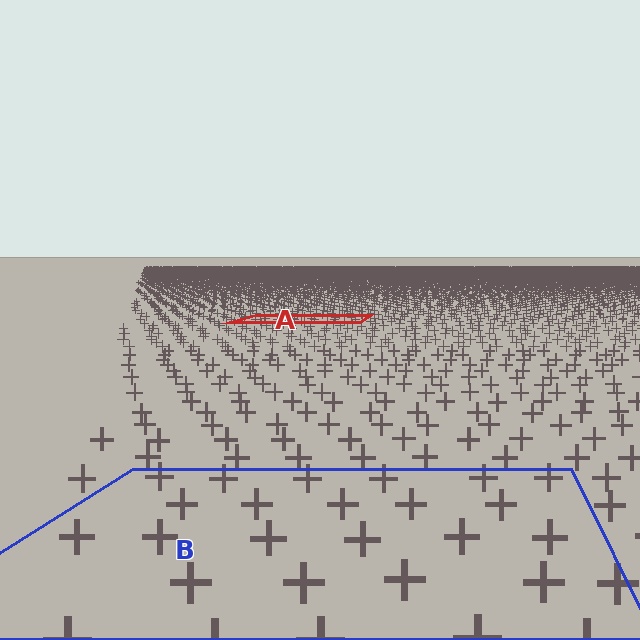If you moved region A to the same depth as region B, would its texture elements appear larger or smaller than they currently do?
They would appear larger. At a closer depth, the same texture elements are projected at a bigger on-screen size.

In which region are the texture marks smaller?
The texture marks are smaller in region A, because it is farther away.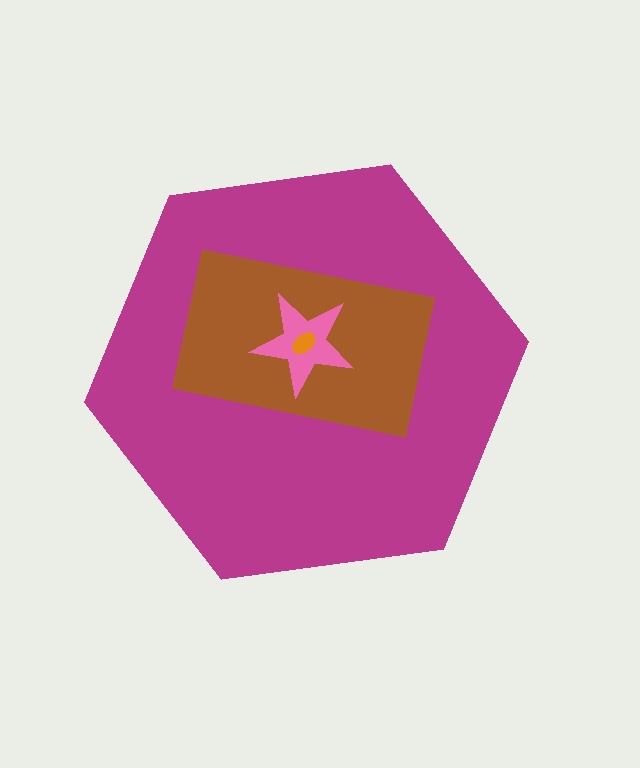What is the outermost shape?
The magenta hexagon.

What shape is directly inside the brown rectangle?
The pink star.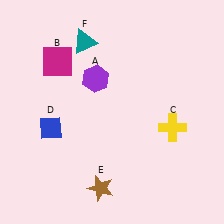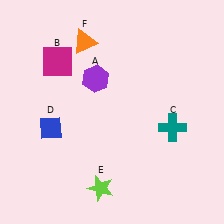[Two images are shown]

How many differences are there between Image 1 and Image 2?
There are 3 differences between the two images.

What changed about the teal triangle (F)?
In Image 1, F is teal. In Image 2, it changed to orange.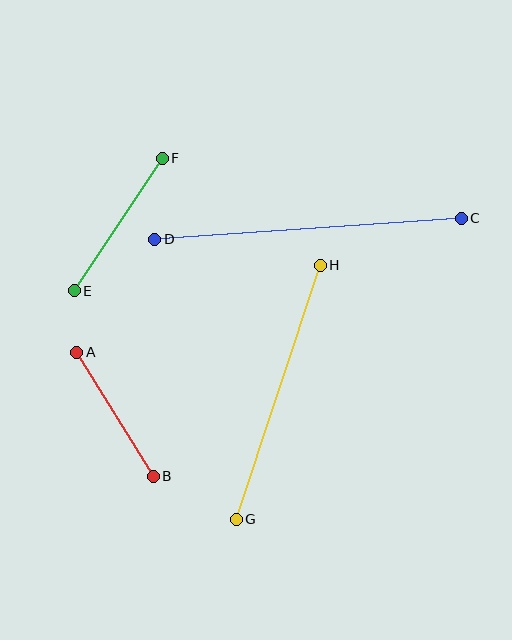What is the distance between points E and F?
The distance is approximately 159 pixels.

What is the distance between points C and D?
The distance is approximately 307 pixels.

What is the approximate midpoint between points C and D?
The midpoint is at approximately (308, 229) pixels.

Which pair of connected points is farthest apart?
Points C and D are farthest apart.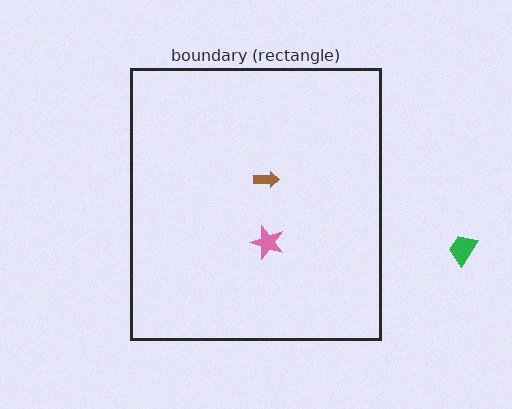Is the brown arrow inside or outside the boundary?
Inside.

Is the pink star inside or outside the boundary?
Inside.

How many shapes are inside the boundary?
2 inside, 1 outside.